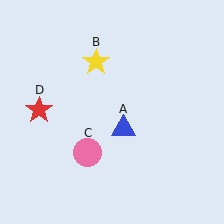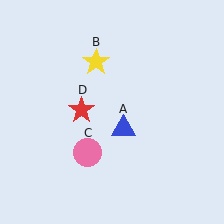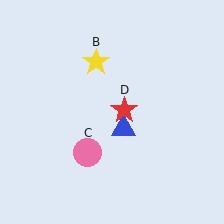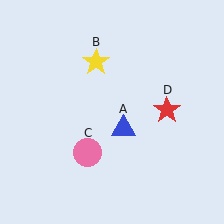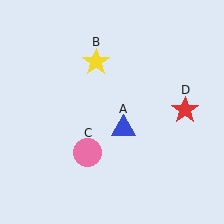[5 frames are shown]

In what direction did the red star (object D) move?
The red star (object D) moved right.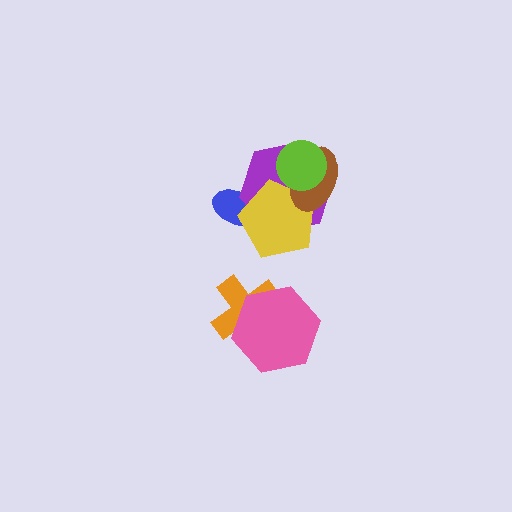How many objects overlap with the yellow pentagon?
4 objects overlap with the yellow pentagon.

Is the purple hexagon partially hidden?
Yes, it is partially covered by another shape.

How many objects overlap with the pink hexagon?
1 object overlaps with the pink hexagon.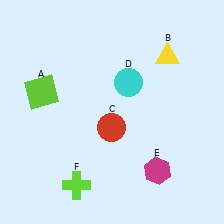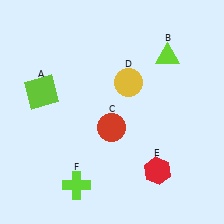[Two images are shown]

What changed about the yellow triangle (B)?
In Image 1, B is yellow. In Image 2, it changed to lime.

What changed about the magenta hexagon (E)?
In Image 1, E is magenta. In Image 2, it changed to red.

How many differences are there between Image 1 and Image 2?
There are 3 differences between the two images.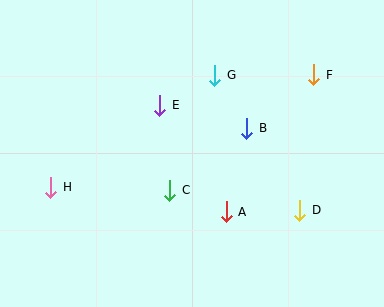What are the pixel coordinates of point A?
Point A is at (226, 212).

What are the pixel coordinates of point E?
Point E is at (160, 105).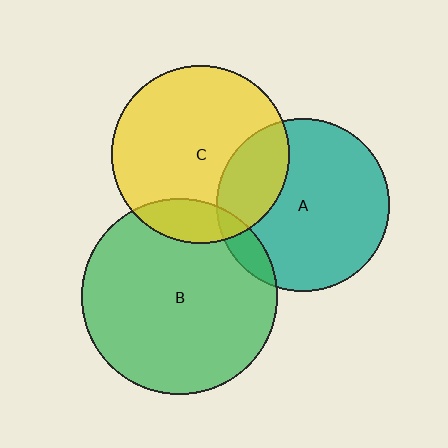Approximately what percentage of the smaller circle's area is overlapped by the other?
Approximately 15%.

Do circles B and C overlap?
Yes.